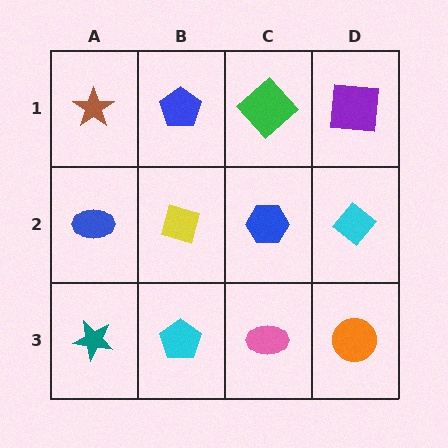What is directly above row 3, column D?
A cyan diamond.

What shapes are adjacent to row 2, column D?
A purple square (row 1, column D), an orange circle (row 3, column D), a blue hexagon (row 2, column C).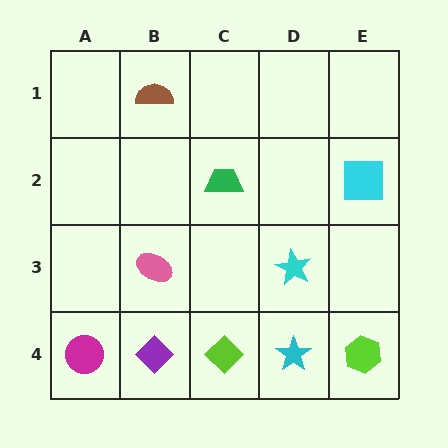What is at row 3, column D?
A cyan star.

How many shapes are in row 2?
2 shapes.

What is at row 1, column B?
A brown semicircle.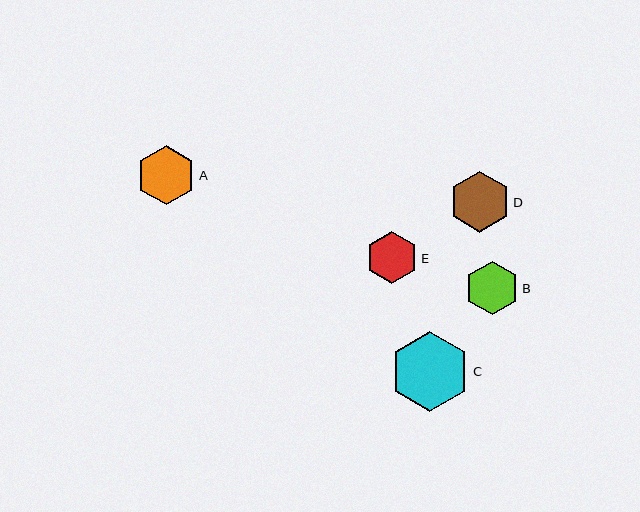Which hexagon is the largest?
Hexagon C is the largest with a size of approximately 81 pixels.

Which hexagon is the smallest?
Hexagon E is the smallest with a size of approximately 52 pixels.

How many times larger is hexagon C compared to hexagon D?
Hexagon C is approximately 1.3 times the size of hexagon D.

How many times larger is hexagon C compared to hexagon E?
Hexagon C is approximately 1.6 times the size of hexagon E.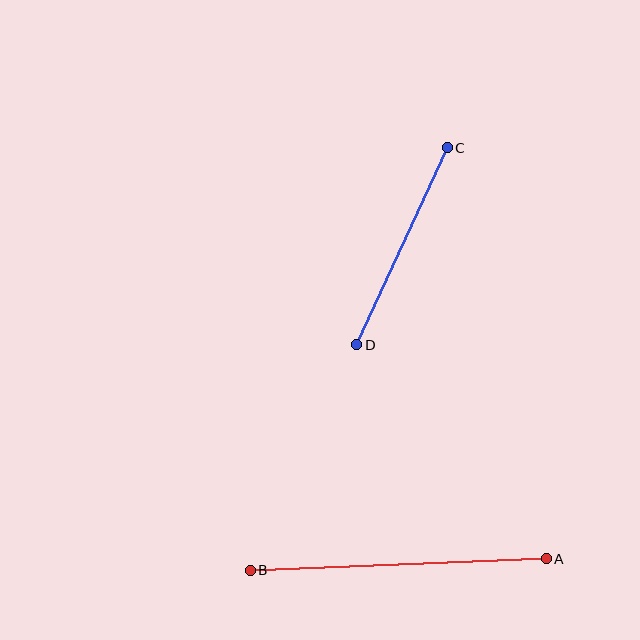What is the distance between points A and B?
The distance is approximately 296 pixels.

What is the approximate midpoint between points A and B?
The midpoint is at approximately (398, 565) pixels.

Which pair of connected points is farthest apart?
Points A and B are farthest apart.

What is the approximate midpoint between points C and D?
The midpoint is at approximately (402, 246) pixels.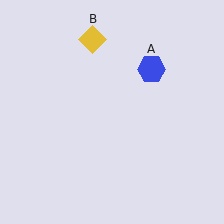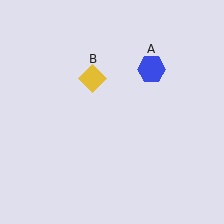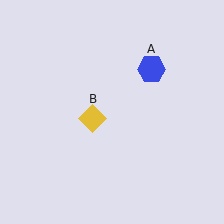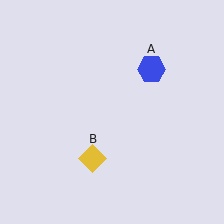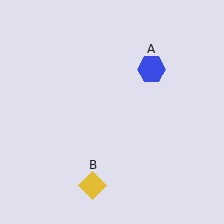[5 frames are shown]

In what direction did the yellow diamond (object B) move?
The yellow diamond (object B) moved down.